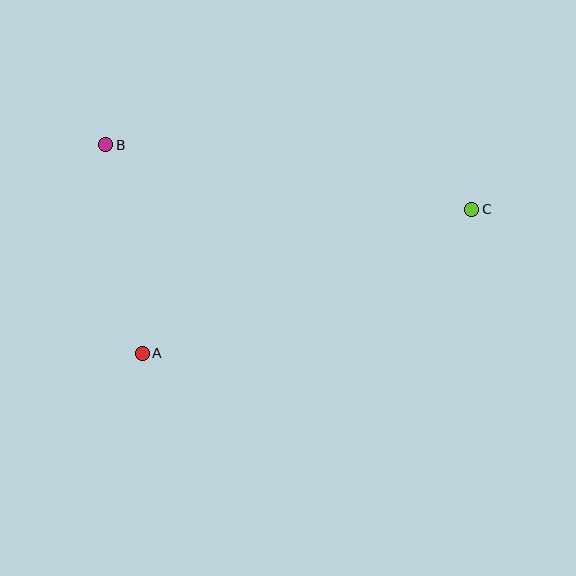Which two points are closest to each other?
Points A and B are closest to each other.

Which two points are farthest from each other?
Points B and C are farthest from each other.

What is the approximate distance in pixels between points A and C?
The distance between A and C is approximately 360 pixels.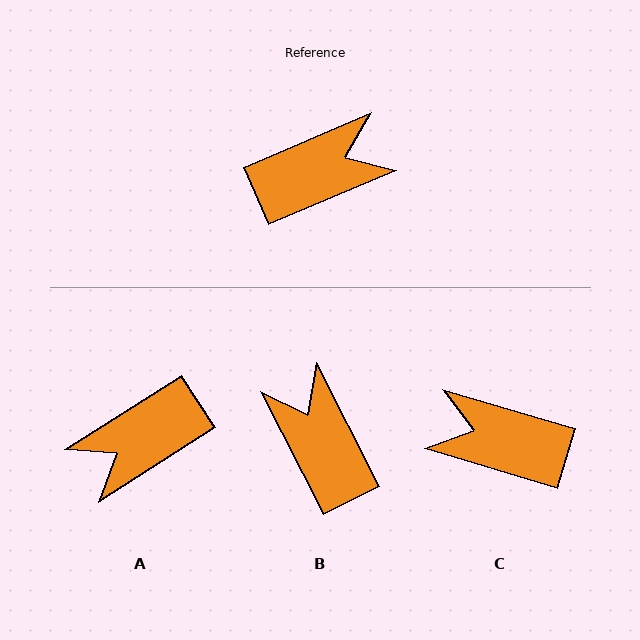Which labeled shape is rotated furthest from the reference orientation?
A, about 171 degrees away.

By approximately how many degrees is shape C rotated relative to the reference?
Approximately 140 degrees counter-clockwise.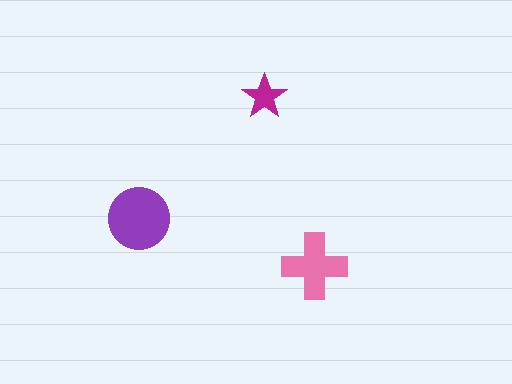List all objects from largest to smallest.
The purple circle, the pink cross, the magenta star.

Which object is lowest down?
The pink cross is bottommost.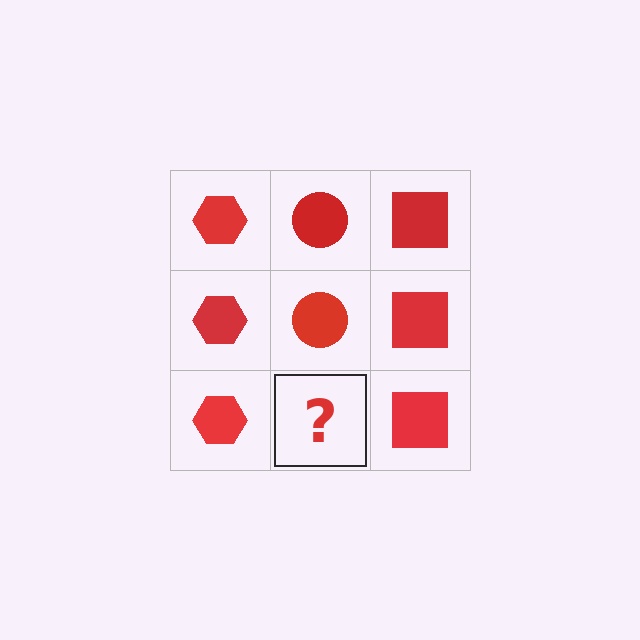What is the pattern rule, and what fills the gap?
The rule is that each column has a consistent shape. The gap should be filled with a red circle.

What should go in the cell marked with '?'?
The missing cell should contain a red circle.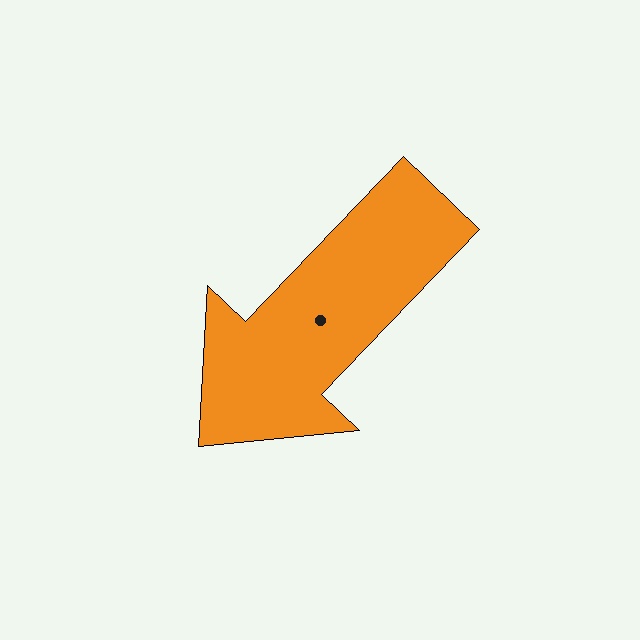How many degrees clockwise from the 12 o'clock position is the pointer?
Approximately 224 degrees.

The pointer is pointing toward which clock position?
Roughly 7 o'clock.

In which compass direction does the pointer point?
Southwest.